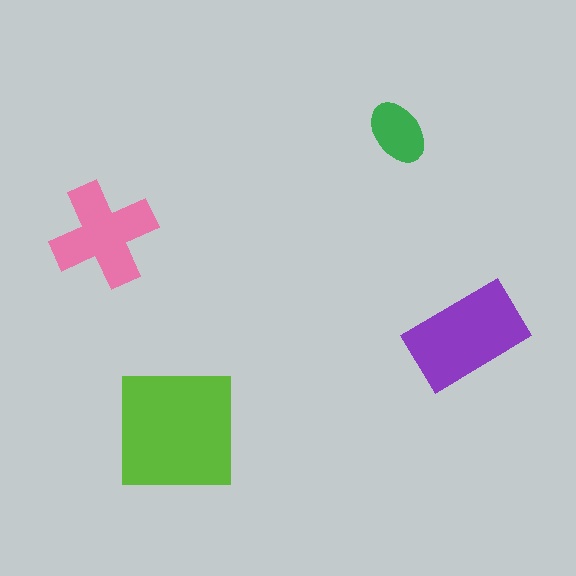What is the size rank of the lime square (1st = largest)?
1st.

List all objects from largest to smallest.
The lime square, the purple rectangle, the pink cross, the green ellipse.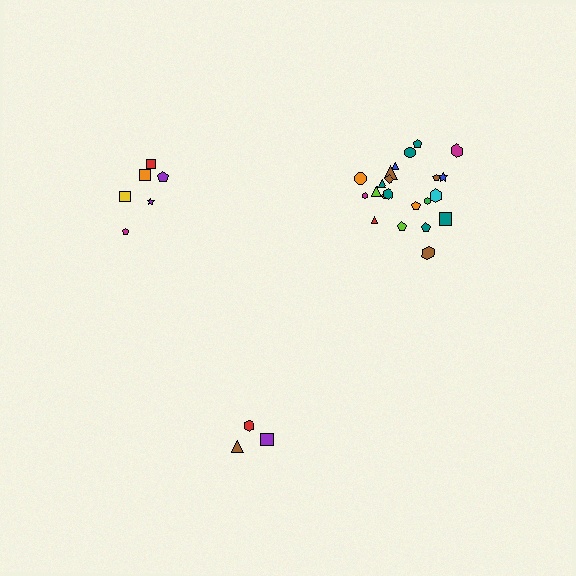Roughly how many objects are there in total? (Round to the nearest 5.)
Roughly 30 objects in total.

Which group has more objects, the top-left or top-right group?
The top-right group.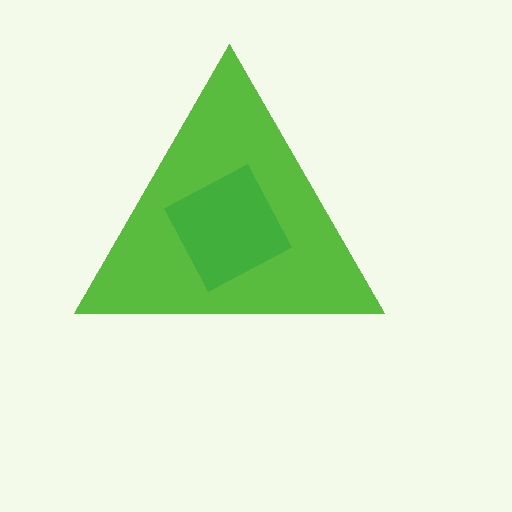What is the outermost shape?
The lime triangle.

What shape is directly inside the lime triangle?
The green square.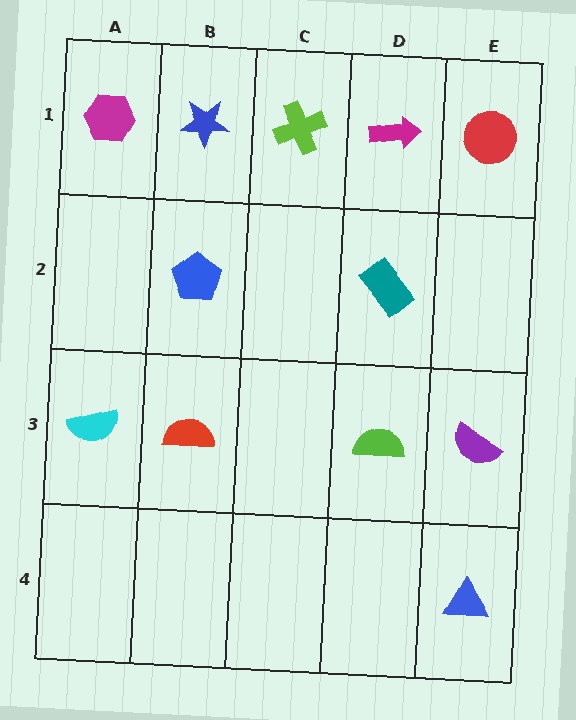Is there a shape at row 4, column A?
No, that cell is empty.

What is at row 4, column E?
A blue triangle.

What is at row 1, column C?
A lime cross.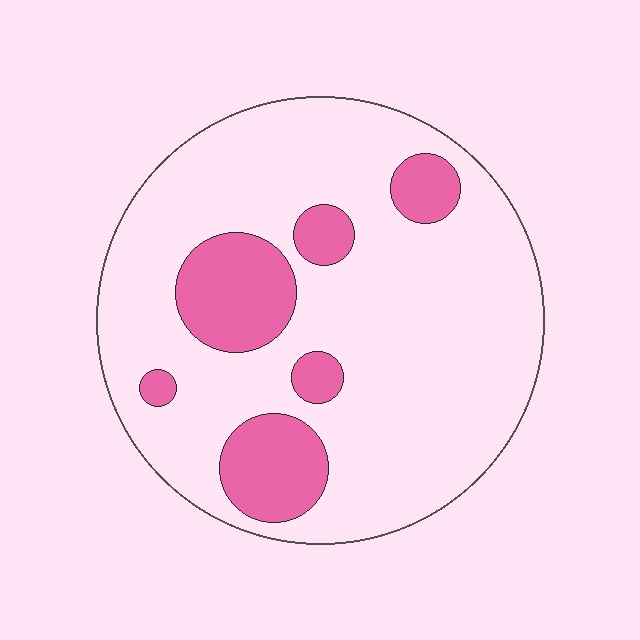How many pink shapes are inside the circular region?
6.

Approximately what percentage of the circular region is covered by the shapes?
Approximately 20%.